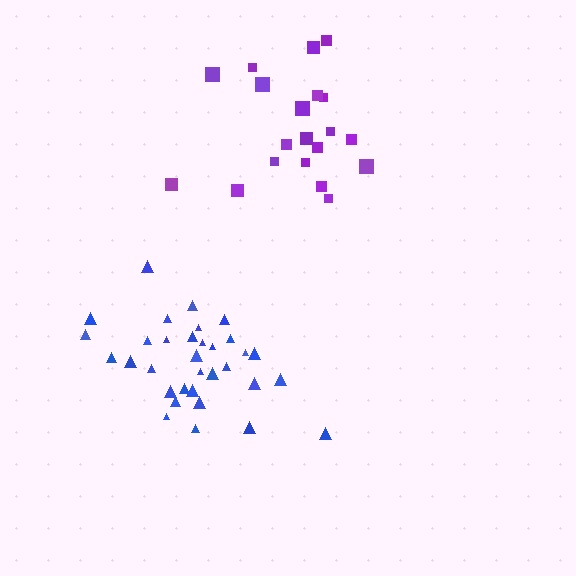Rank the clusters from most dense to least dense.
blue, purple.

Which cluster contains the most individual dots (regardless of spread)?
Blue (33).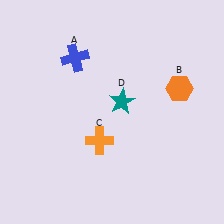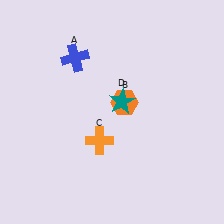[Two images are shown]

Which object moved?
The orange hexagon (B) moved left.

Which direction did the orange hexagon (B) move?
The orange hexagon (B) moved left.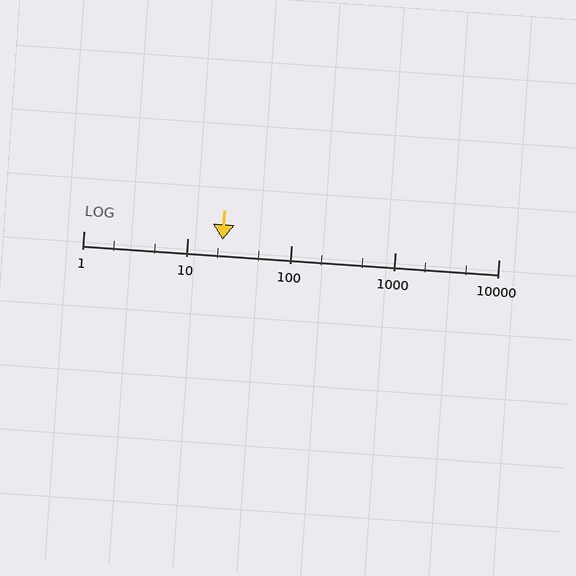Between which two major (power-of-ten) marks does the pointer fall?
The pointer is between 10 and 100.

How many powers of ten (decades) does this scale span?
The scale spans 4 decades, from 1 to 10000.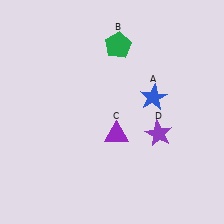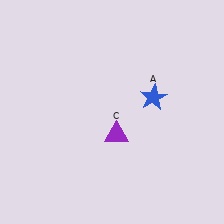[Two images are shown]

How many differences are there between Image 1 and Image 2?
There are 2 differences between the two images.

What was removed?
The purple star (D), the green pentagon (B) were removed in Image 2.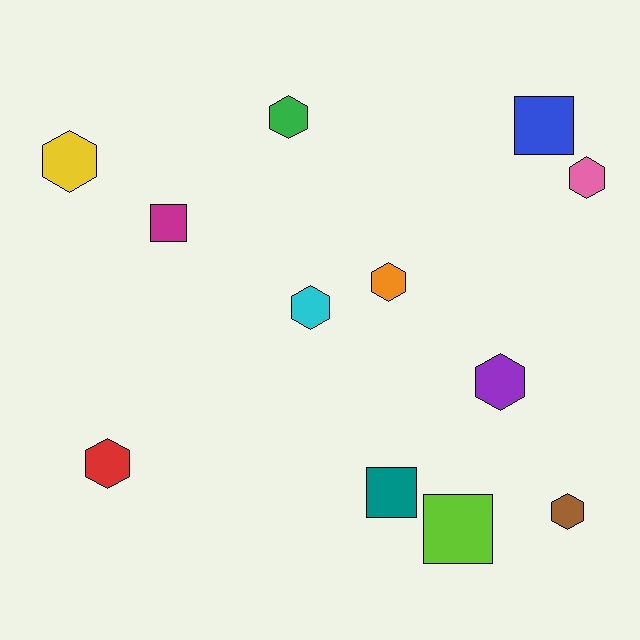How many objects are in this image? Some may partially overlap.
There are 12 objects.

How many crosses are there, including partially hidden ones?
There are no crosses.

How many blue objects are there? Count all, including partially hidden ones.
There is 1 blue object.